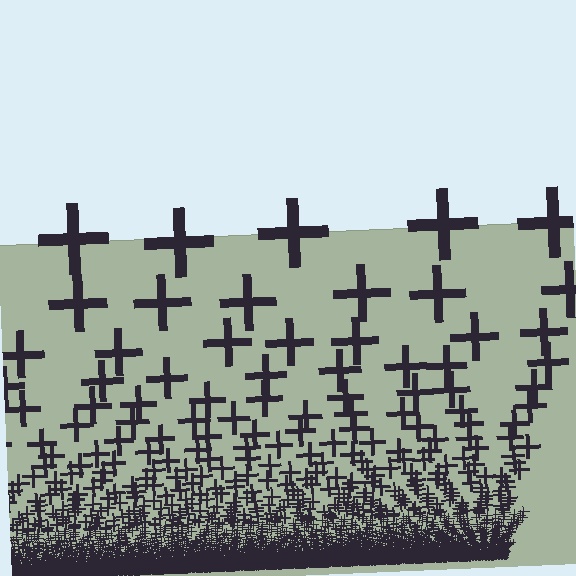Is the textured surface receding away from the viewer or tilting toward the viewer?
The surface appears to tilt toward the viewer. Texture elements get larger and sparser toward the top.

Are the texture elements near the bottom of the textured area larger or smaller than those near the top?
Smaller. The gradient is inverted — elements near the bottom are smaller and denser.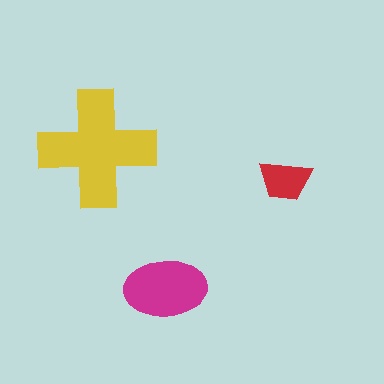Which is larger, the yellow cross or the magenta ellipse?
The yellow cross.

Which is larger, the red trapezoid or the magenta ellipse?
The magenta ellipse.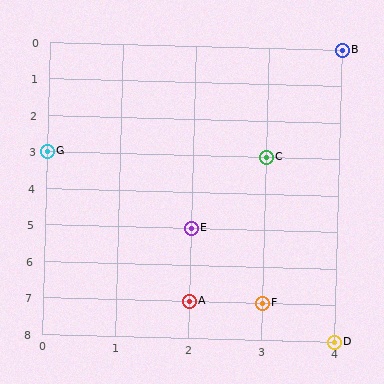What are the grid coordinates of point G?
Point G is at grid coordinates (0, 3).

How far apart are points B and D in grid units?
Points B and D are 8 rows apart.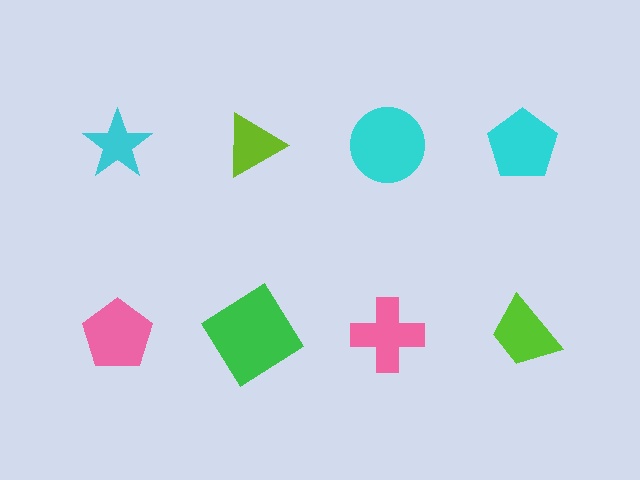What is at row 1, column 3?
A cyan circle.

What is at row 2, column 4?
A lime trapezoid.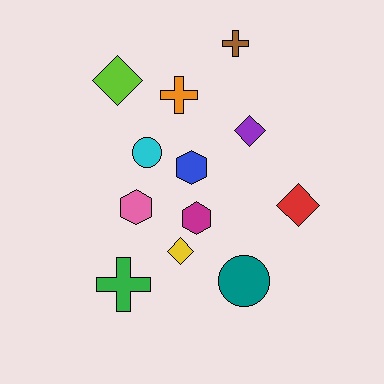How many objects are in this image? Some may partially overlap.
There are 12 objects.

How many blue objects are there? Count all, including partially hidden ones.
There is 1 blue object.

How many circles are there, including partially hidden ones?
There are 2 circles.